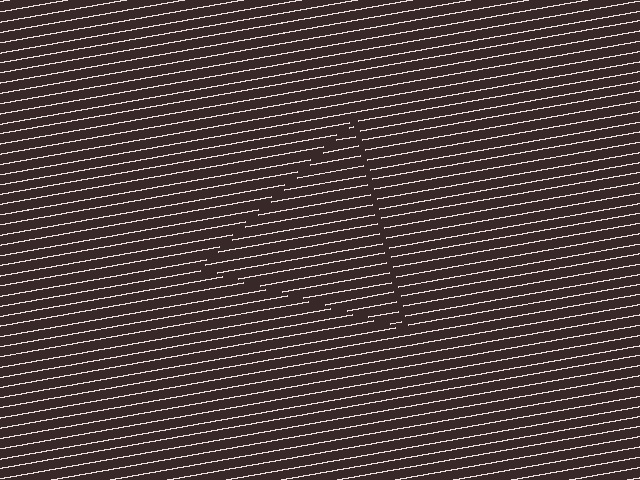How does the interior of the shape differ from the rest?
The interior of the shape contains the same grating, shifted by half a period — the contour is defined by the phase discontinuity where line-ends from the inner and outer gratings abut.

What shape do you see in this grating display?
An illusory triangle. The interior of the shape contains the same grating, shifted by half a period — the contour is defined by the phase discontinuity where line-ends from the inner and outer gratings abut.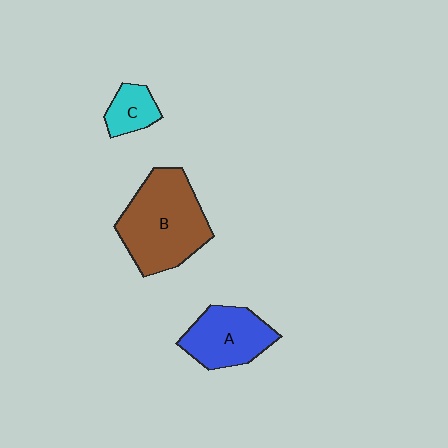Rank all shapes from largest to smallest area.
From largest to smallest: B (brown), A (blue), C (cyan).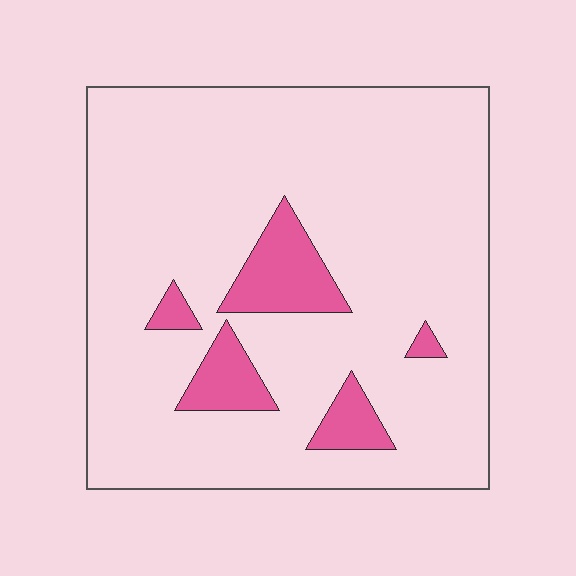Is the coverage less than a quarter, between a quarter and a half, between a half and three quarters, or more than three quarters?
Less than a quarter.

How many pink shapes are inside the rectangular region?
5.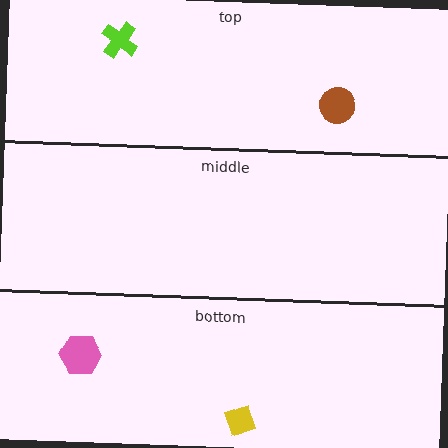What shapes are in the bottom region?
The pink hexagon, the yellow diamond.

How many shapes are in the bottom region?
2.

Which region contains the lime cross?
The top region.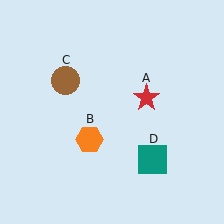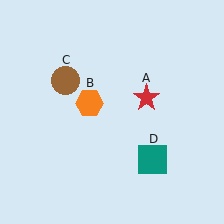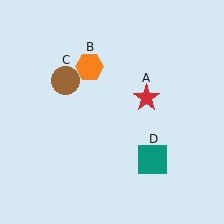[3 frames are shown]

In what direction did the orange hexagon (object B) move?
The orange hexagon (object B) moved up.